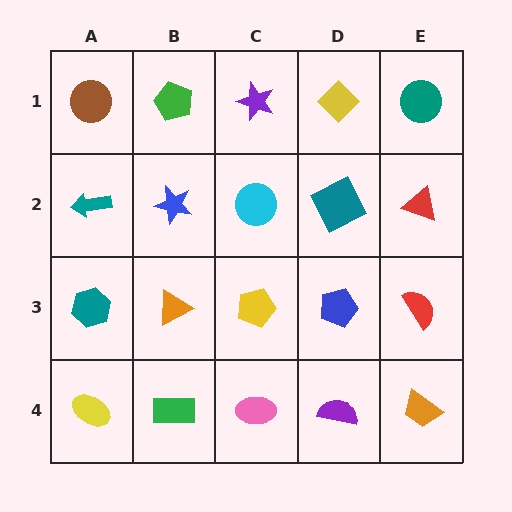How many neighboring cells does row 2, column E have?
3.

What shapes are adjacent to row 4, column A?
A teal hexagon (row 3, column A), a green rectangle (row 4, column B).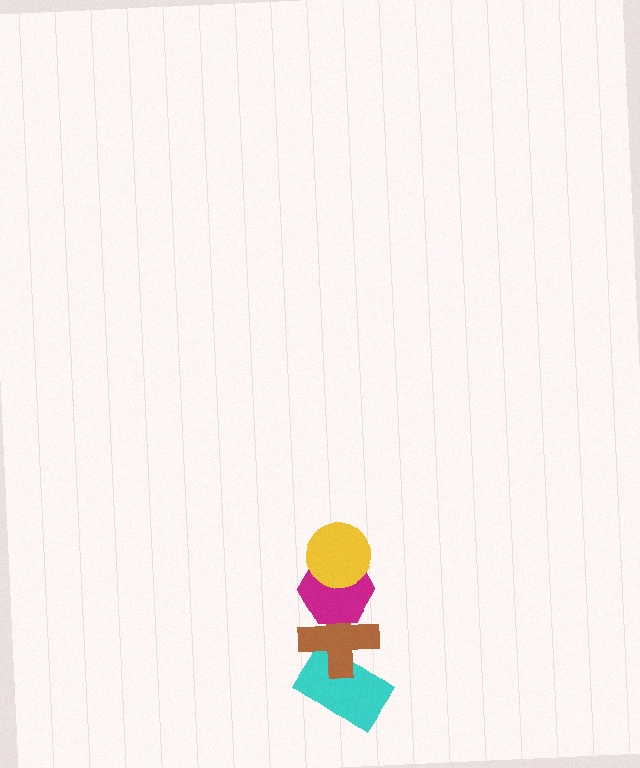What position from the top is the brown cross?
The brown cross is 3rd from the top.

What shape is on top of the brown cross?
The magenta hexagon is on top of the brown cross.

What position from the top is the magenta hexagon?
The magenta hexagon is 2nd from the top.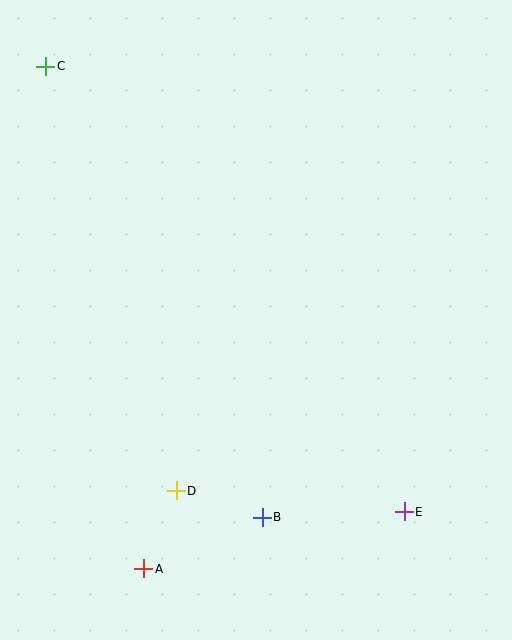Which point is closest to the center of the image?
Point D at (176, 491) is closest to the center.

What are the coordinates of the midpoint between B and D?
The midpoint between B and D is at (219, 504).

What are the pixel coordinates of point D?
Point D is at (176, 491).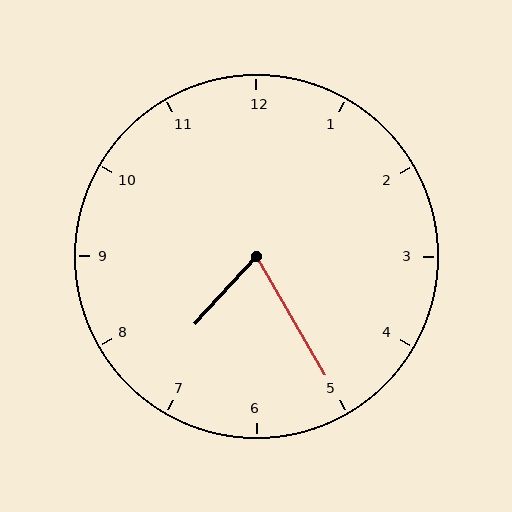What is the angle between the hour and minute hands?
Approximately 72 degrees.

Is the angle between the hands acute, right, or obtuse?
It is acute.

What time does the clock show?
7:25.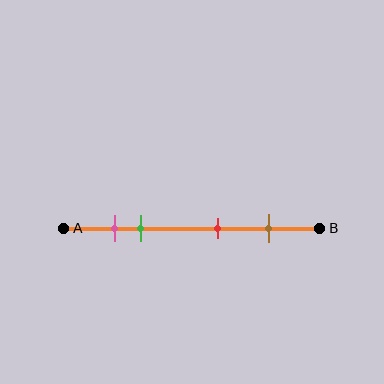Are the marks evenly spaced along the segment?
No, the marks are not evenly spaced.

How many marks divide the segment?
There are 4 marks dividing the segment.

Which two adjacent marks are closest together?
The pink and green marks are the closest adjacent pair.